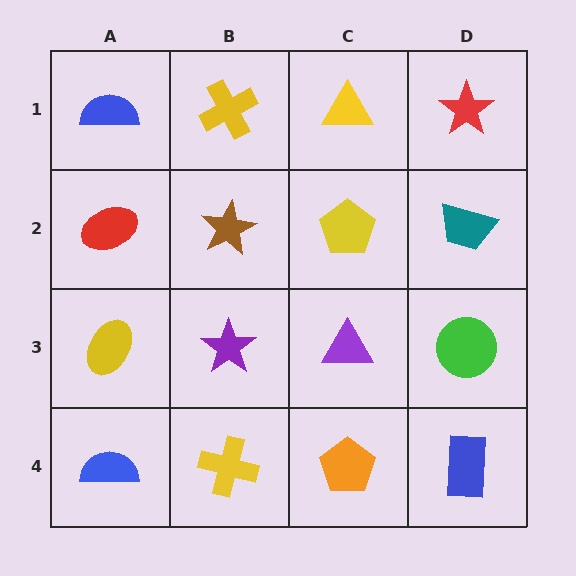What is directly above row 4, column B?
A purple star.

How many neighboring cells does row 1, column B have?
3.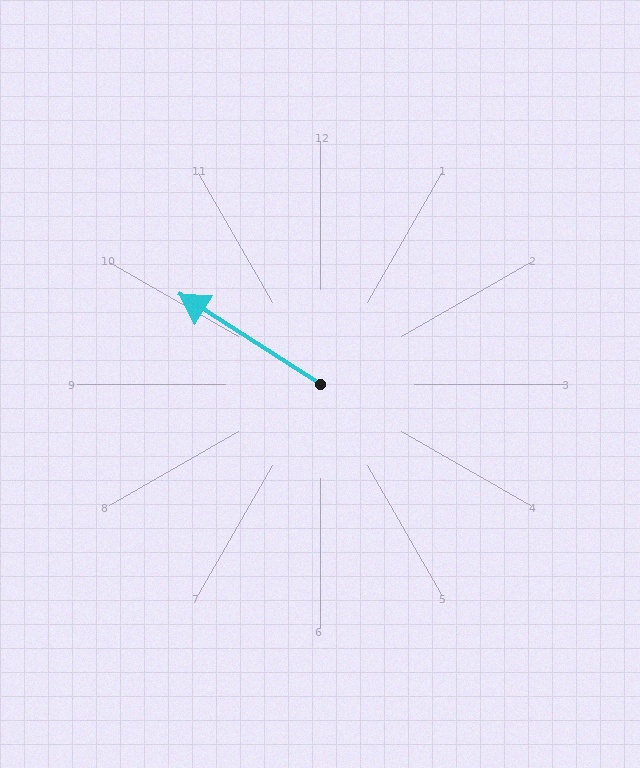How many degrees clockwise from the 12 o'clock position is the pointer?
Approximately 302 degrees.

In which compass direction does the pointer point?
Northwest.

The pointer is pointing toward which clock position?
Roughly 10 o'clock.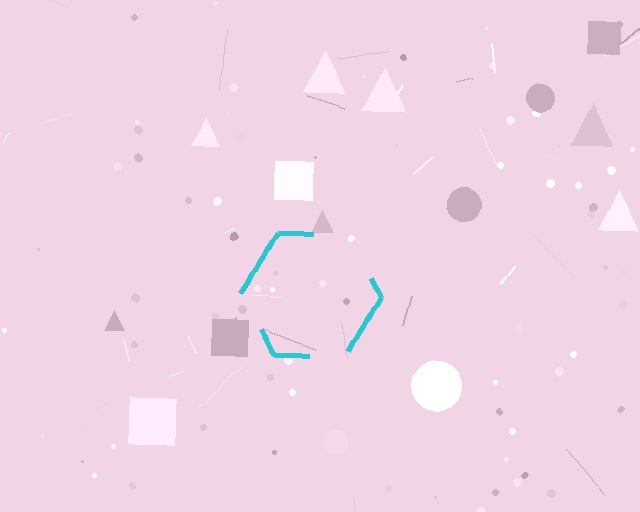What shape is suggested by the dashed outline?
The dashed outline suggests a hexagon.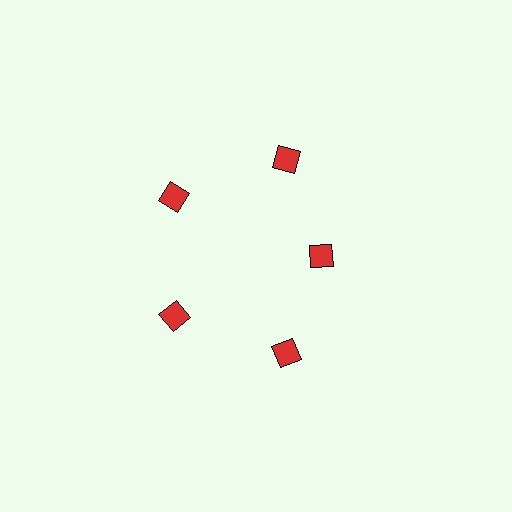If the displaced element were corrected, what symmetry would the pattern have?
It would have 5-fold rotational symmetry — the pattern would map onto itself every 72 degrees.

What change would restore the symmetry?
The symmetry would be restored by moving it outward, back onto the ring so that all 5 diamonds sit at equal angles and equal distance from the center.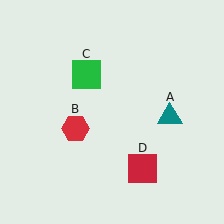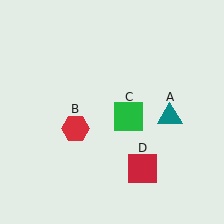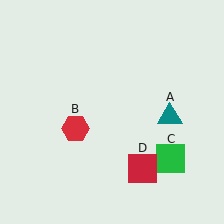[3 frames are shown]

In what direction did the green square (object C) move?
The green square (object C) moved down and to the right.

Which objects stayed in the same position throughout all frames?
Teal triangle (object A) and red hexagon (object B) and red square (object D) remained stationary.